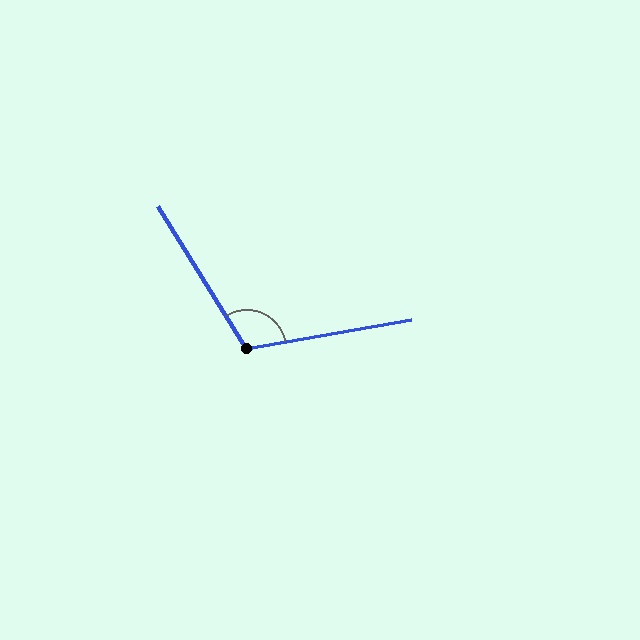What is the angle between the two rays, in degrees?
Approximately 112 degrees.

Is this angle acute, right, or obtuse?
It is obtuse.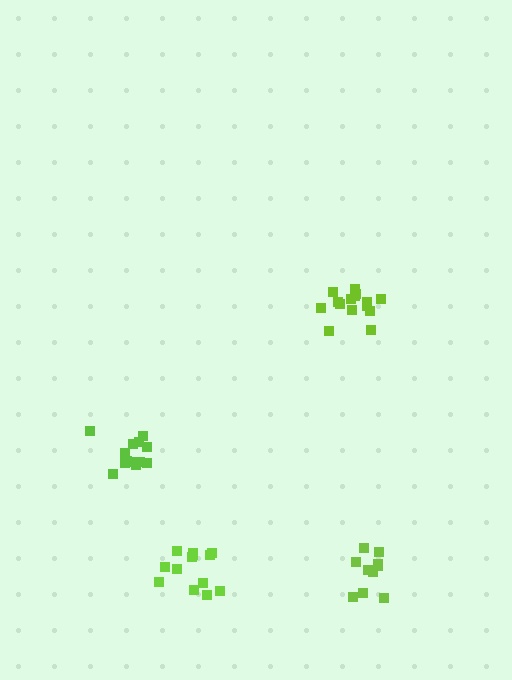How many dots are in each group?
Group 1: 13 dots, Group 2: 10 dots, Group 3: 15 dots, Group 4: 13 dots (51 total).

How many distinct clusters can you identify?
There are 4 distinct clusters.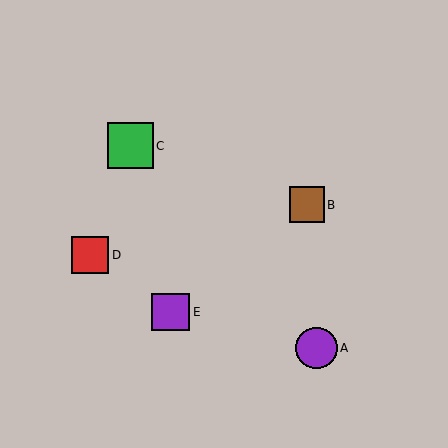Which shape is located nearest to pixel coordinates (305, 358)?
The purple circle (labeled A) at (316, 348) is nearest to that location.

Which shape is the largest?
The green square (labeled C) is the largest.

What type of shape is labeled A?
Shape A is a purple circle.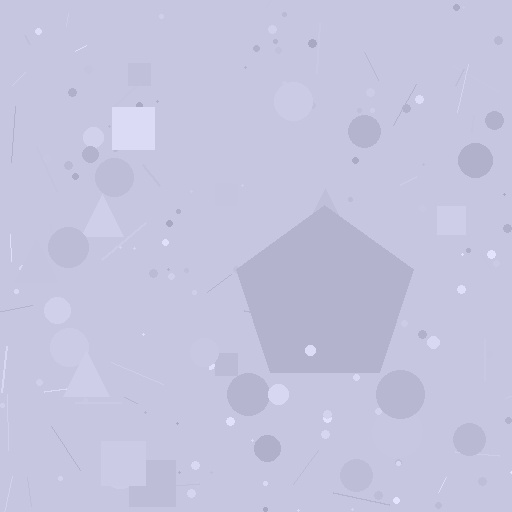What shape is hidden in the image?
A pentagon is hidden in the image.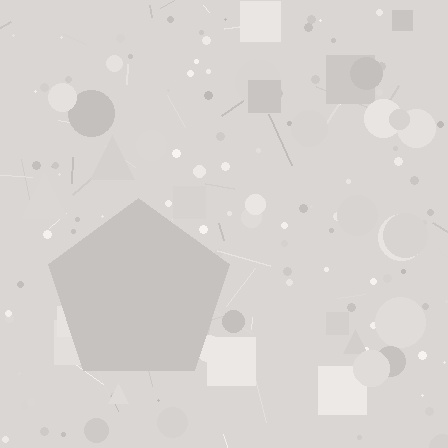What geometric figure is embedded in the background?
A pentagon is embedded in the background.